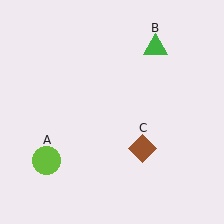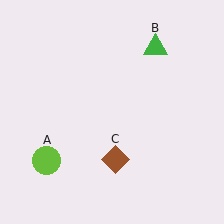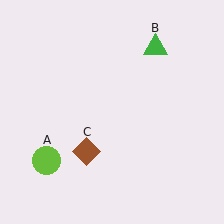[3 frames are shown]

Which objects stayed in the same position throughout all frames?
Lime circle (object A) and green triangle (object B) remained stationary.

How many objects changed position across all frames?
1 object changed position: brown diamond (object C).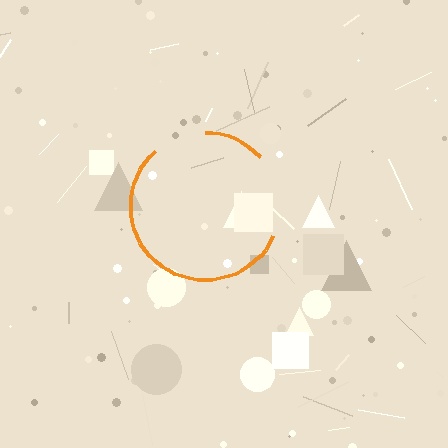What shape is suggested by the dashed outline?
The dashed outline suggests a circle.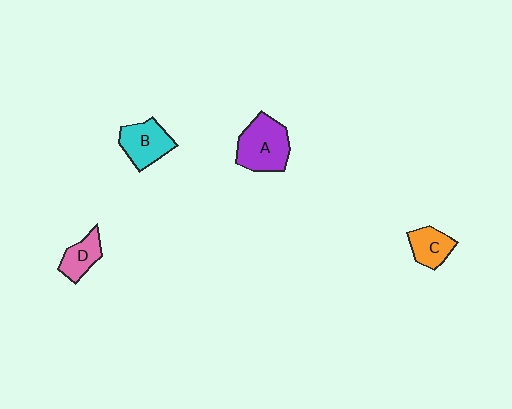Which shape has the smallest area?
Shape D (pink).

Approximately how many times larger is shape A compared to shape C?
Approximately 1.8 times.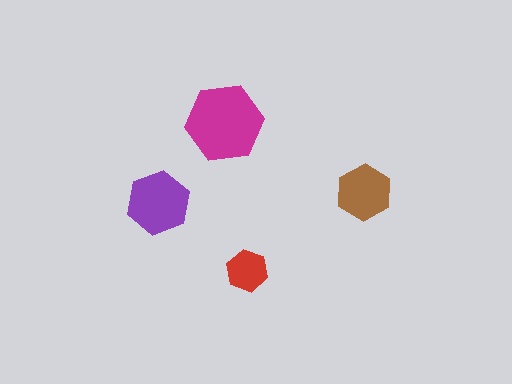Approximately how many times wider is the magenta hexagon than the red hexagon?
About 2 times wider.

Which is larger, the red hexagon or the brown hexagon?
The brown one.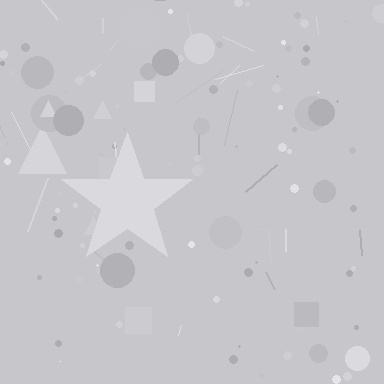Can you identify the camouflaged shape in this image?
The camouflaged shape is a star.